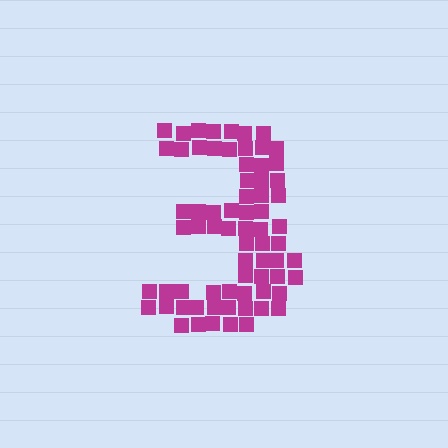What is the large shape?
The large shape is the digit 3.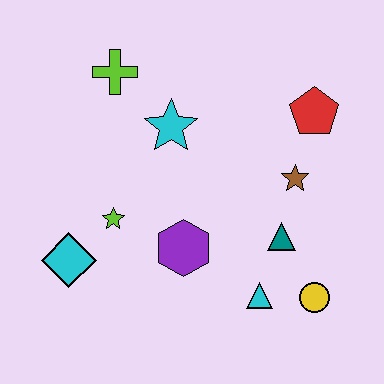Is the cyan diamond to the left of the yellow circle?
Yes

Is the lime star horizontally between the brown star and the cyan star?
No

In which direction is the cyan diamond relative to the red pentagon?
The cyan diamond is to the left of the red pentagon.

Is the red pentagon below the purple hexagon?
No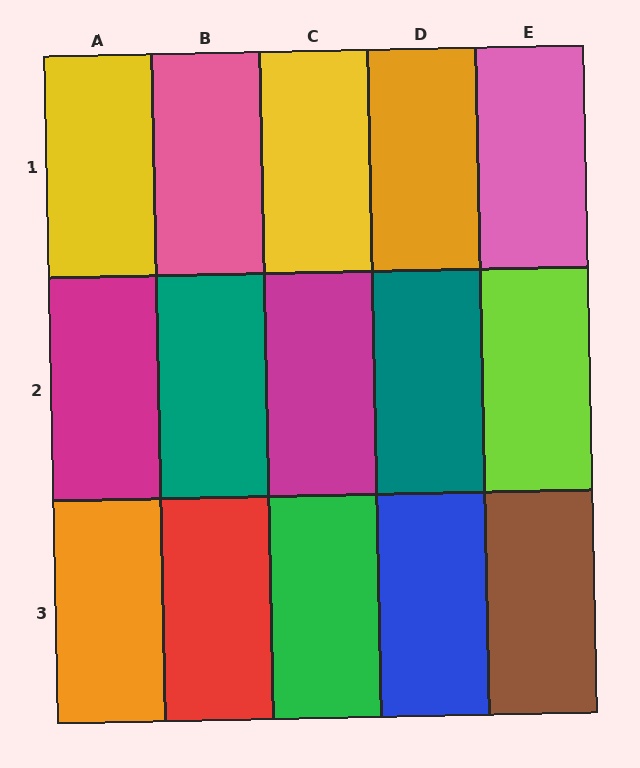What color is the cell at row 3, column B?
Red.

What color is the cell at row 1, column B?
Pink.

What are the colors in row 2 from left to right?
Magenta, teal, magenta, teal, lime.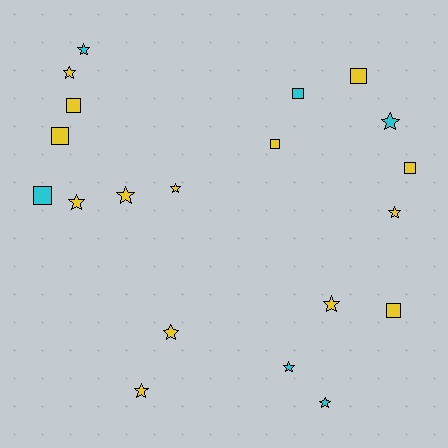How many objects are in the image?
There are 20 objects.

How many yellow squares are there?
There are 6 yellow squares.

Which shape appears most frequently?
Star, with 12 objects.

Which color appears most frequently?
Yellow, with 14 objects.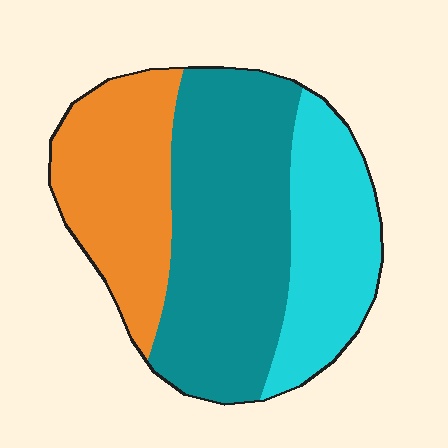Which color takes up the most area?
Teal, at roughly 45%.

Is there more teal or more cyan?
Teal.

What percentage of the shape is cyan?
Cyan takes up between a quarter and a half of the shape.